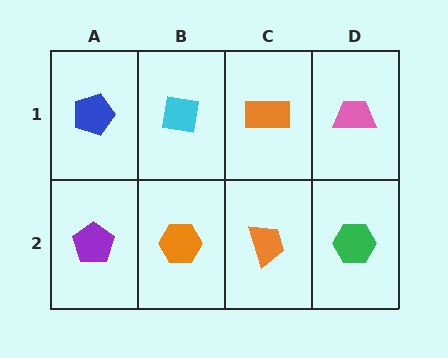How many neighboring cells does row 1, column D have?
2.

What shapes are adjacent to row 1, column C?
An orange trapezoid (row 2, column C), a cyan square (row 1, column B), a pink trapezoid (row 1, column D).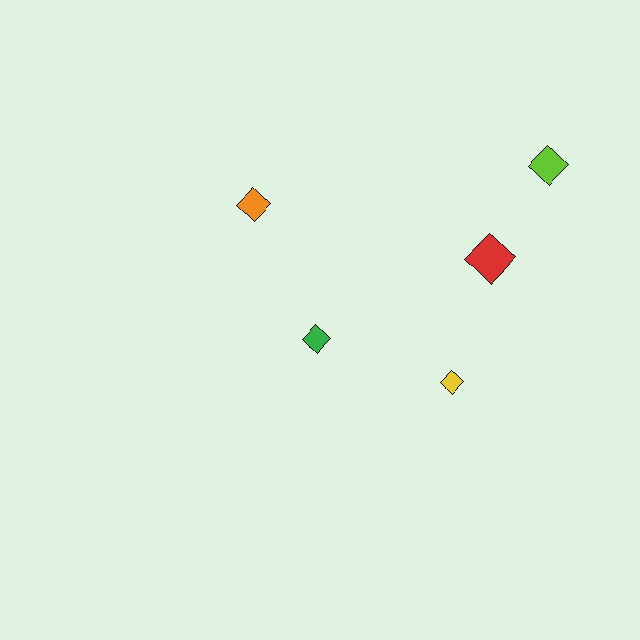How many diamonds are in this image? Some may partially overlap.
There are 5 diamonds.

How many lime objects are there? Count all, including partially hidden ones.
There is 1 lime object.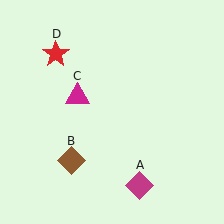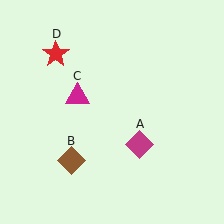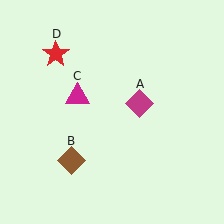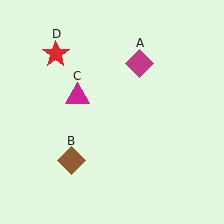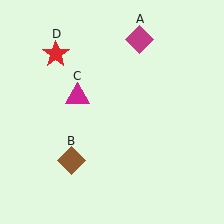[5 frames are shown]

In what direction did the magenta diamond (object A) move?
The magenta diamond (object A) moved up.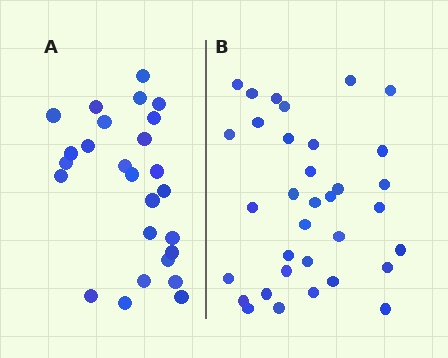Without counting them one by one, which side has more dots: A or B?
Region B (the right region) has more dots.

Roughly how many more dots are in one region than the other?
Region B has roughly 8 or so more dots than region A.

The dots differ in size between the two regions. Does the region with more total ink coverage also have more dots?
No. Region A has more total ink coverage because its dots are larger, but region B actually contains more individual dots. Total area can be misleading — the number of items is what matters here.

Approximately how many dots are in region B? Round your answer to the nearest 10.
About 30 dots. (The exact count is 34, which rounds to 30.)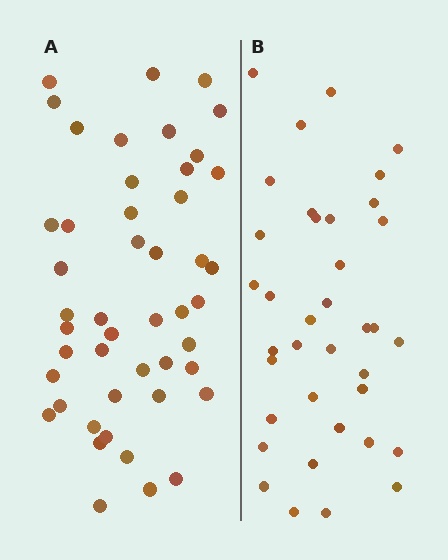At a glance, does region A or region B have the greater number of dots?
Region A (the left region) has more dots.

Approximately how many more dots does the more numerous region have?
Region A has roughly 10 or so more dots than region B.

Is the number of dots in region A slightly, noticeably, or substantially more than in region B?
Region A has noticeably more, but not dramatically so. The ratio is roughly 1.3 to 1.